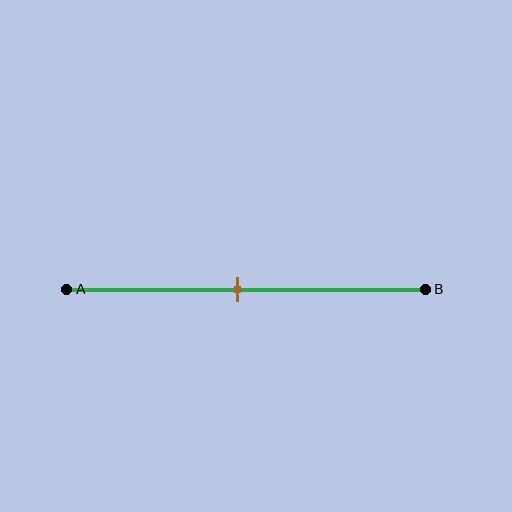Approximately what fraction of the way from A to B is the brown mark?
The brown mark is approximately 50% of the way from A to B.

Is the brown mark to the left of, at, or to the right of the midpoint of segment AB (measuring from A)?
The brown mark is approximately at the midpoint of segment AB.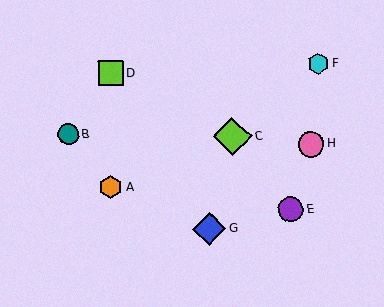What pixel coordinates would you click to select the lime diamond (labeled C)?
Click at (232, 137) to select the lime diamond C.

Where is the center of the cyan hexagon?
The center of the cyan hexagon is at (318, 64).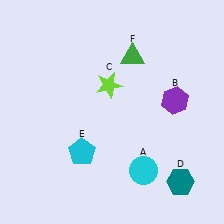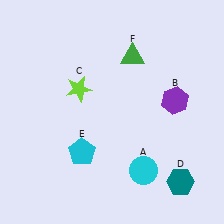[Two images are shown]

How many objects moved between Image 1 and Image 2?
1 object moved between the two images.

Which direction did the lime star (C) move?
The lime star (C) moved left.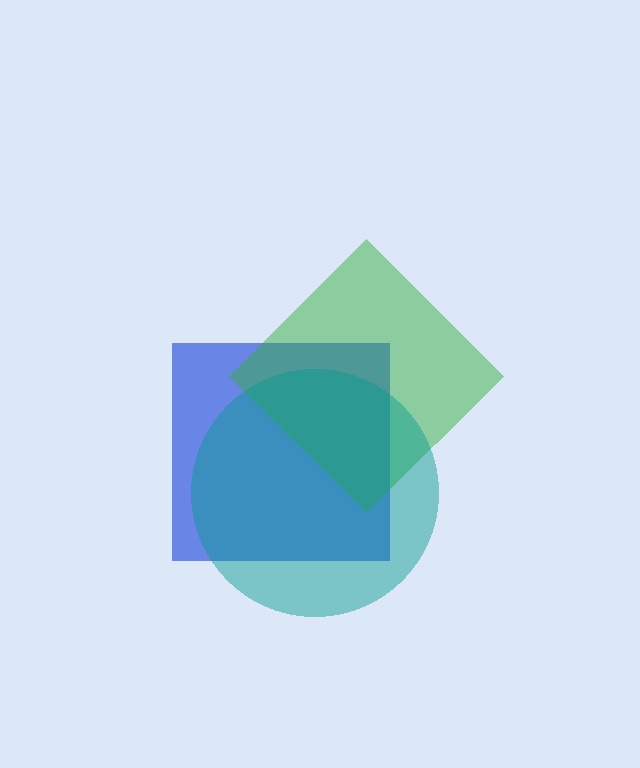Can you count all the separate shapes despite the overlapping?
Yes, there are 3 separate shapes.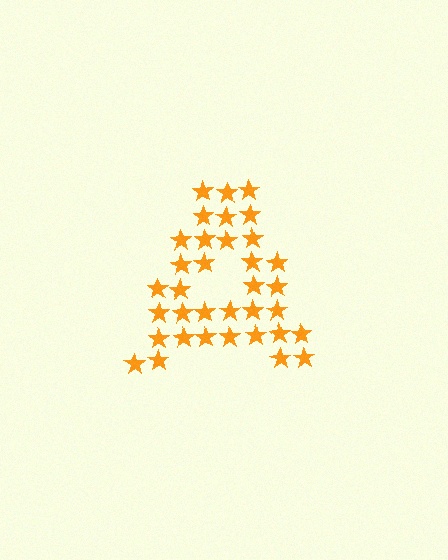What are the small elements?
The small elements are stars.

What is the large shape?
The large shape is the letter A.